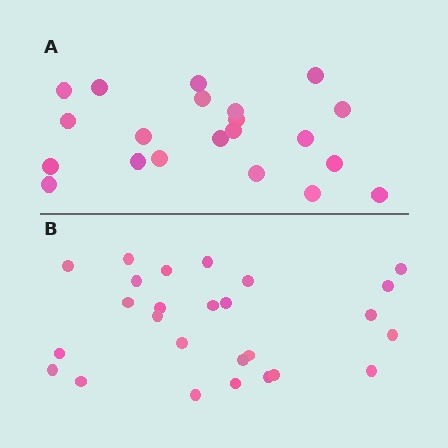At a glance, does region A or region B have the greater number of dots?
Region B (the bottom region) has more dots.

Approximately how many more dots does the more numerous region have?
Region B has about 5 more dots than region A.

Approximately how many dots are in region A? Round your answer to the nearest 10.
About 20 dots. (The exact count is 21, which rounds to 20.)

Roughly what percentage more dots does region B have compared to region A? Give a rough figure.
About 25% more.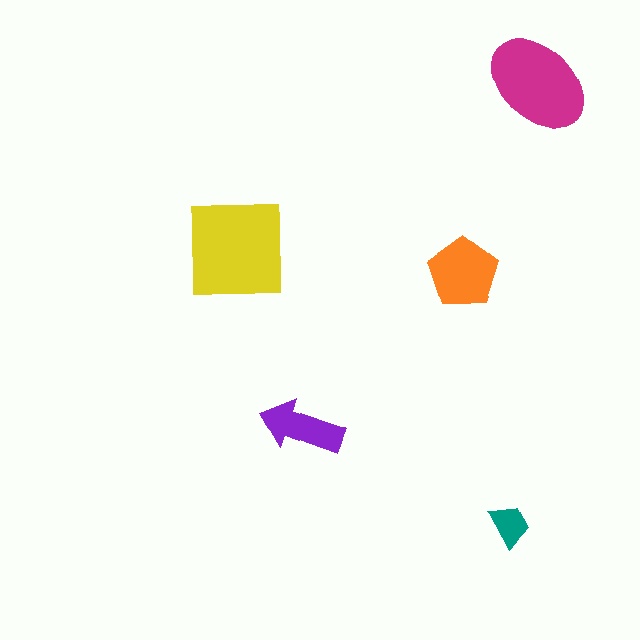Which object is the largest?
The yellow square.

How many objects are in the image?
There are 5 objects in the image.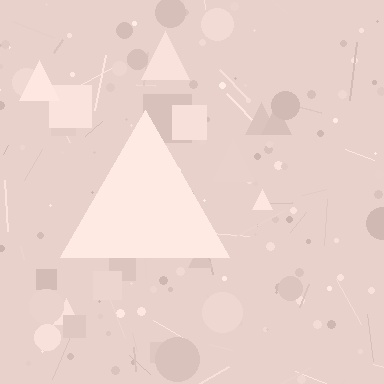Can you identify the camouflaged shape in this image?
The camouflaged shape is a triangle.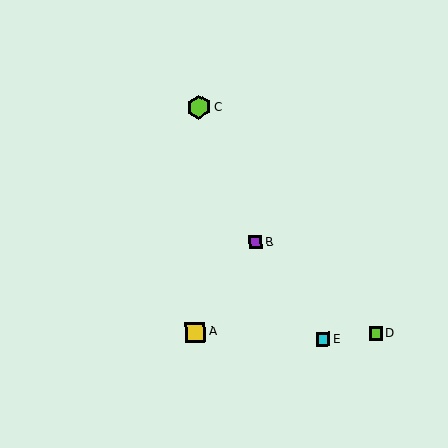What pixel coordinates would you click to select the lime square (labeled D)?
Click at (375, 334) to select the lime square D.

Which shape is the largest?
The lime hexagon (labeled C) is the largest.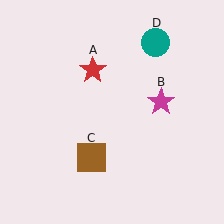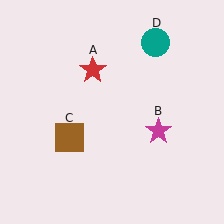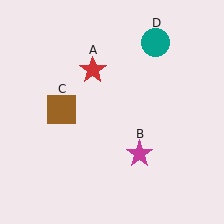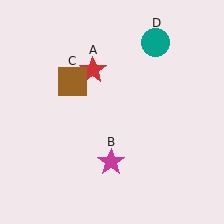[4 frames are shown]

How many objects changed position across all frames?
2 objects changed position: magenta star (object B), brown square (object C).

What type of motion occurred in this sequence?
The magenta star (object B), brown square (object C) rotated clockwise around the center of the scene.